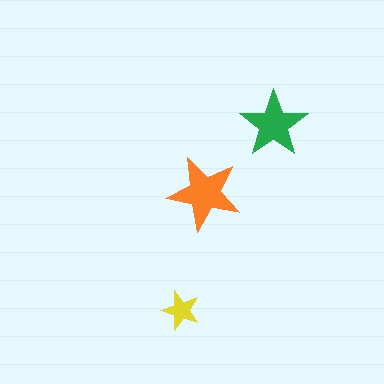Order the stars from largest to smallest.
the orange one, the green one, the yellow one.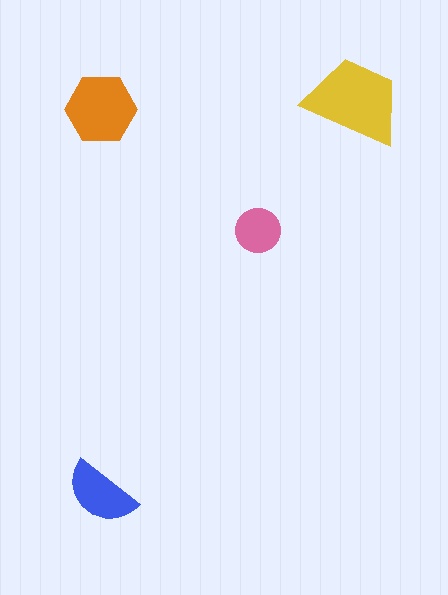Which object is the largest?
The yellow trapezoid.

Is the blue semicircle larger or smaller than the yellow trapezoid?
Smaller.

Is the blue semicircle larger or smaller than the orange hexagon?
Smaller.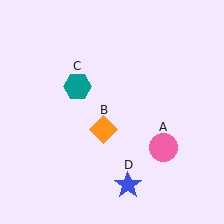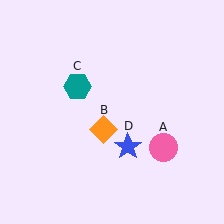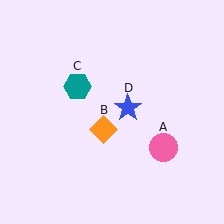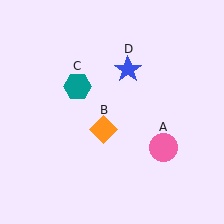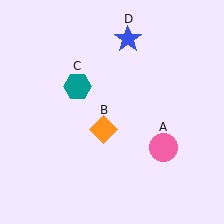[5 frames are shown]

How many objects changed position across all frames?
1 object changed position: blue star (object D).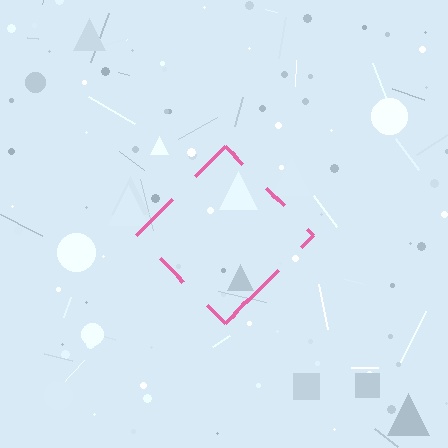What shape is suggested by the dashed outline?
The dashed outline suggests a diamond.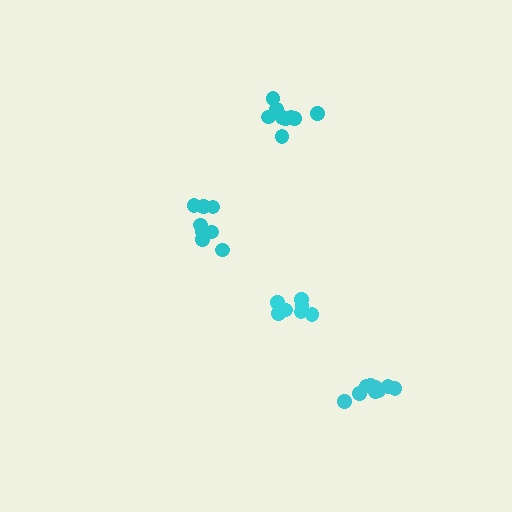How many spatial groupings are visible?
There are 4 spatial groupings.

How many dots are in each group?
Group 1: 7 dots, Group 2: 9 dots, Group 3: 8 dots, Group 4: 9 dots (33 total).